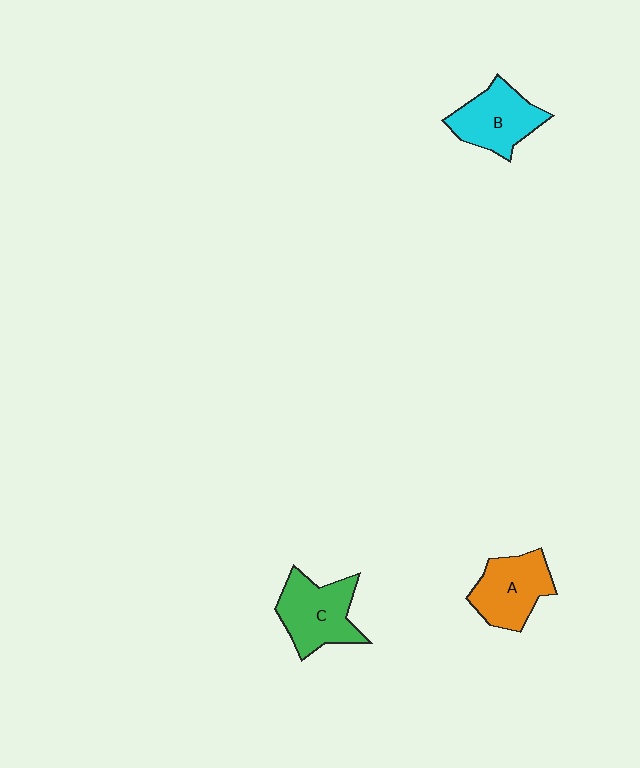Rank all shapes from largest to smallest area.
From largest to smallest: C (green), A (orange), B (cyan).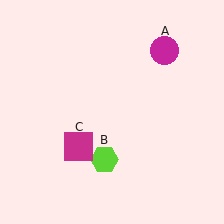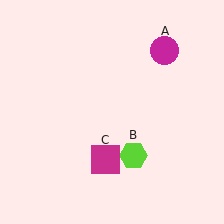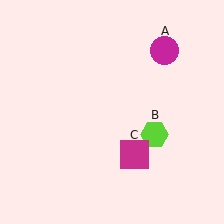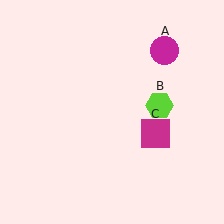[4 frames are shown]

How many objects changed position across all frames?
2 objects changed position: lime hexagon (object B), magenta square (object C).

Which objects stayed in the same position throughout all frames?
Magenta circle (object A) remained stationary.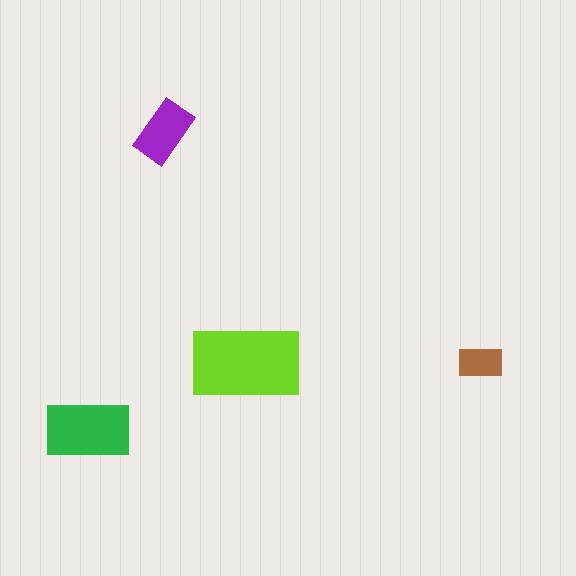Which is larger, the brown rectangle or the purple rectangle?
The purple one.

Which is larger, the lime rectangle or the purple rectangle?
The lime one.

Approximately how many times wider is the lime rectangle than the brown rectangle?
About 2.5 times wider.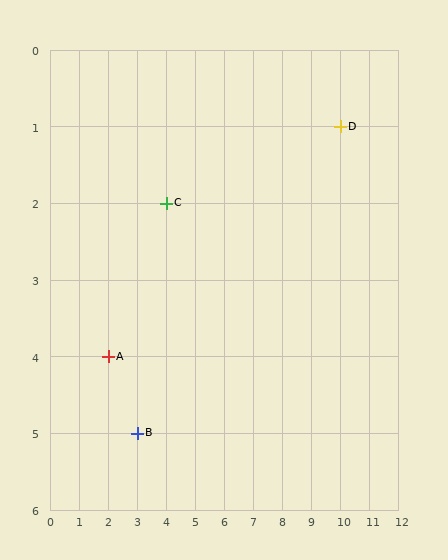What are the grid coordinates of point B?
Point B is at grid coordinates (3, 5).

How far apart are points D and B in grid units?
Points D and B are 7 columns and 4 rows apart (about 8.1 grid units diagonally).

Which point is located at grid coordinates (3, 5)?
Point B is at (3, 5).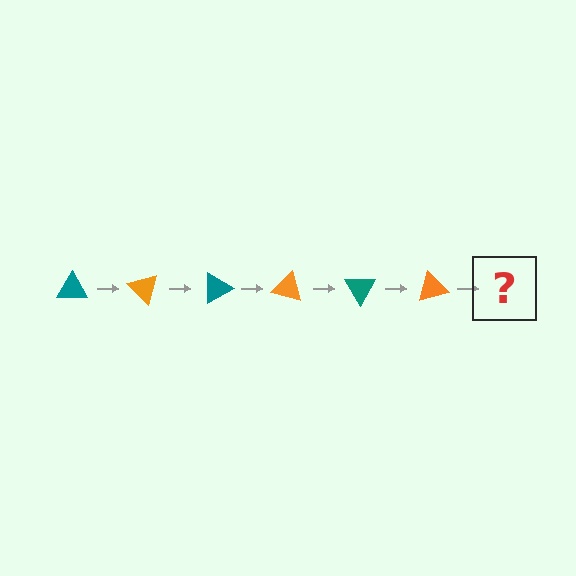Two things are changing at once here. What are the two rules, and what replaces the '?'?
The two rules are that it rotates 45 degrees each step and the color cycles through teal and orange. The '?' should be a teal triangle, rotated 270 degrees from the start.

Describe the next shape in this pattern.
It should be a teal triangle, rotated 270 degrees from the start.